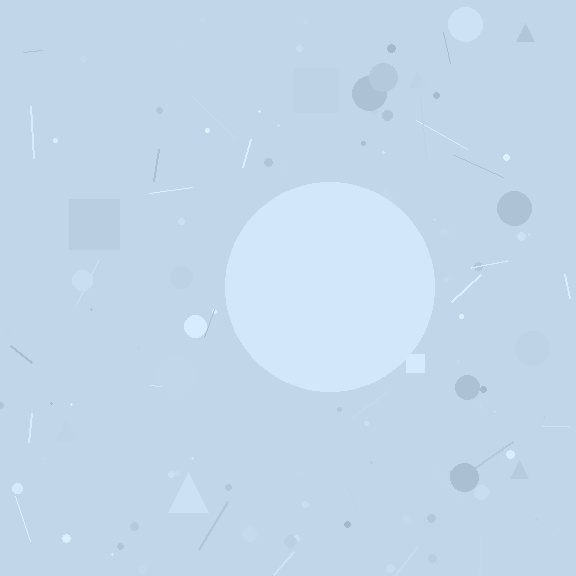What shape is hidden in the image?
A circle is hidden in the image.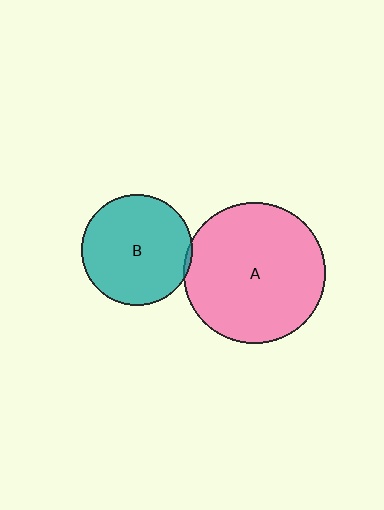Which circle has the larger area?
Circle A (pink).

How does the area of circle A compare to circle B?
Approximately 1.6 times.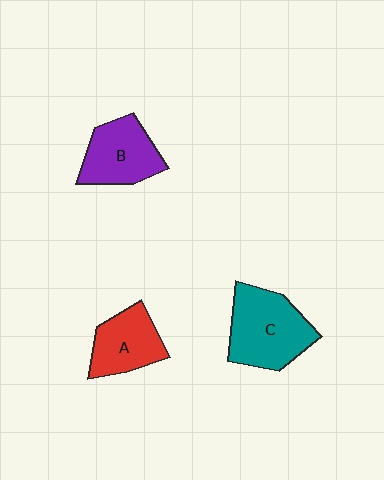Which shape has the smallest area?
Shape A (red).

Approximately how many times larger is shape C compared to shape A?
Approximately 1.4 times.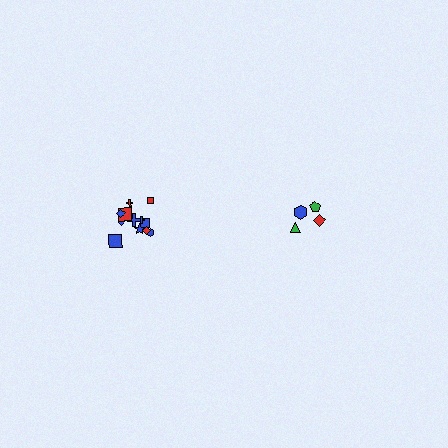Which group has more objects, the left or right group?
The left group.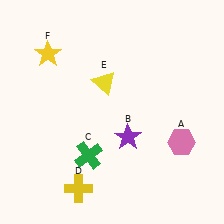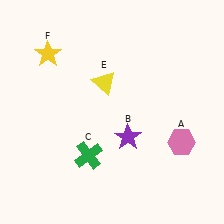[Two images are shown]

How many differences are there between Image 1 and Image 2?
There is 1 difference between the two images.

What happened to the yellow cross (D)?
The yellow cross (D) was removed in Image 2. It was in the bottom-left area of Image 1.